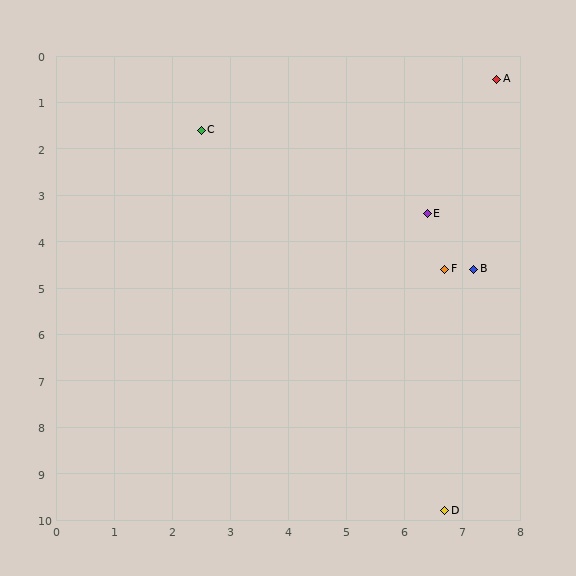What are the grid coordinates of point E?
Point E is at approximately (6.4, 3.4).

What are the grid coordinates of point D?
Point D is at approximately (6.7, 9.8).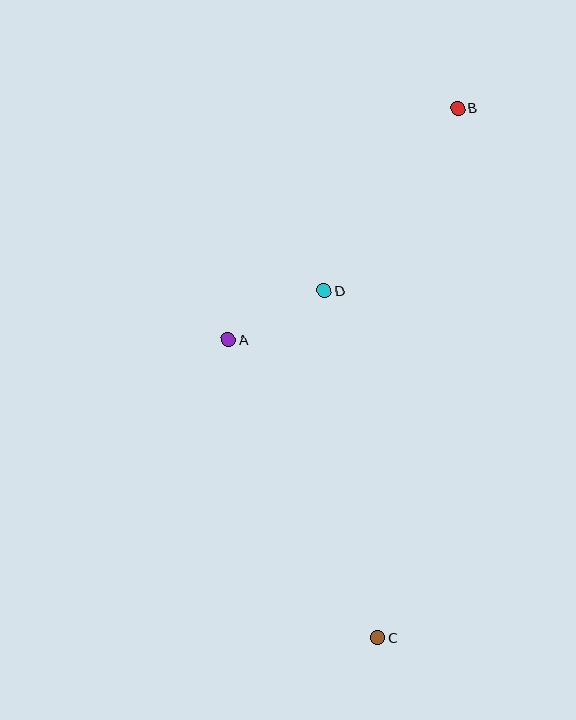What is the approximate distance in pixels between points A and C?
The distance between A and C is approximately 333 pixels.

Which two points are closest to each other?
Points A and D are closest to each other.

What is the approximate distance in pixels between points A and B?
The distance between A and B is approximately 326 pixels.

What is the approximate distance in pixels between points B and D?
The distance between B and D is approximately 226 pixels.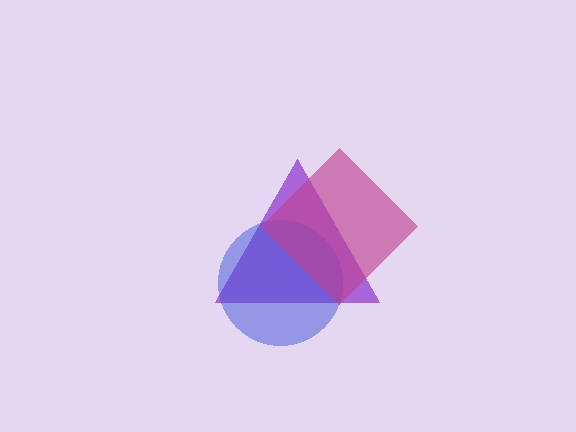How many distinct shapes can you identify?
There are 3 distinct shapes: a purple triangle, a blue circle, a magenta diamond.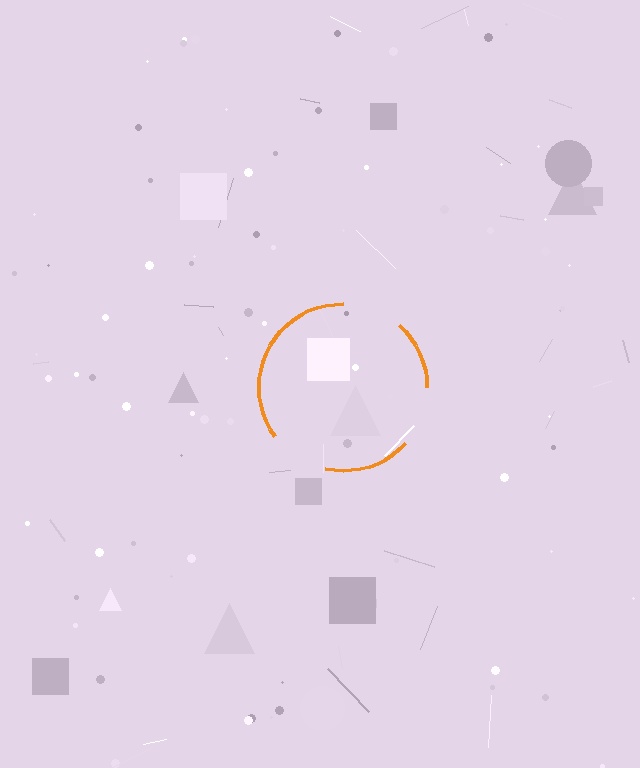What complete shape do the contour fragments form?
The contour fragments form a circle.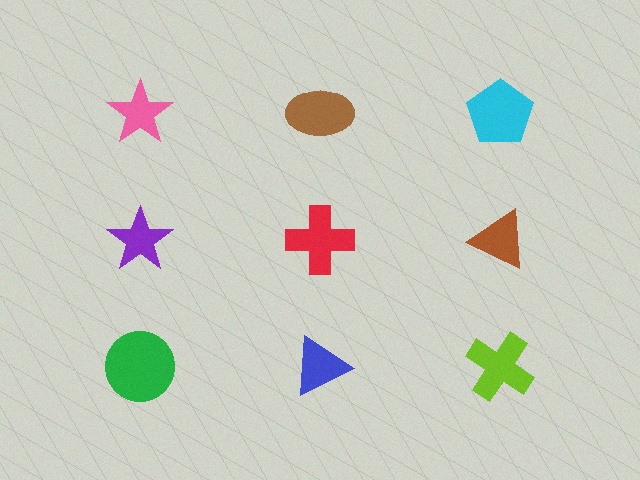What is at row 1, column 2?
A brown ellipse.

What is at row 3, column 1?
A green circle.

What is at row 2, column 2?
A red cross.